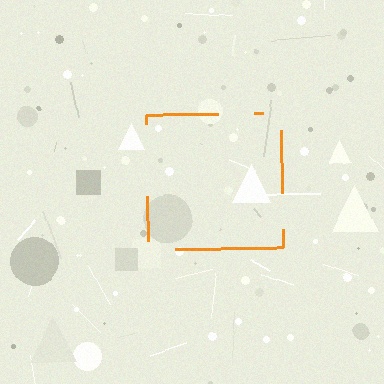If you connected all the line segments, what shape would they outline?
They would outline a square.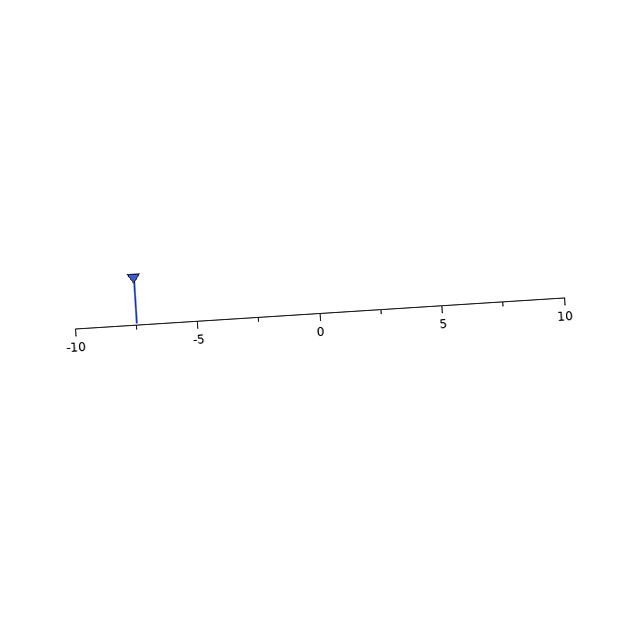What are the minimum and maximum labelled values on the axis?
The axis runs from -10 to 10.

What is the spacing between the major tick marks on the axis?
The major ticks are spaced 5 apart.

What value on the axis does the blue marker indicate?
The marker indicates approximately -7.5.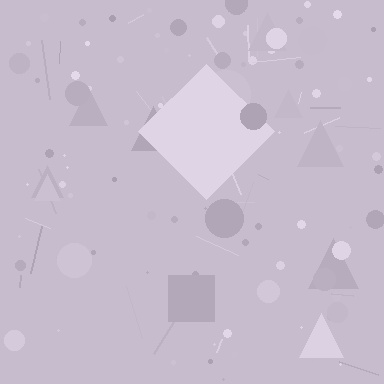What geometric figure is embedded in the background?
A diamond is embedded in the background.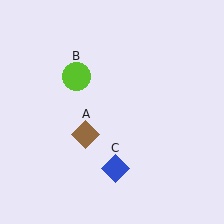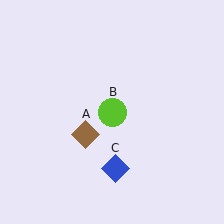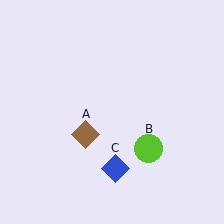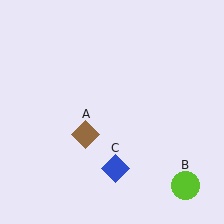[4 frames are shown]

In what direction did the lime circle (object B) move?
The lime circle (object B) moved down and to the right.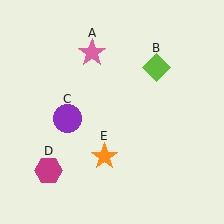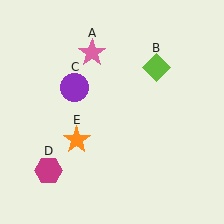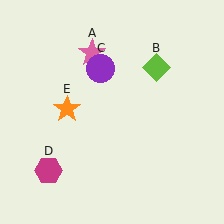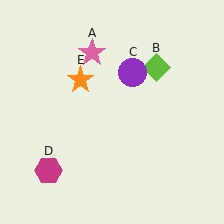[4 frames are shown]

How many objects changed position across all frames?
2 objects changed position: purple circle (object C), orange star (object E).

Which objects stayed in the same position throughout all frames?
Pink star (object A) and lime diamond (object B) and magenta hexagon (object D) remained stationary.